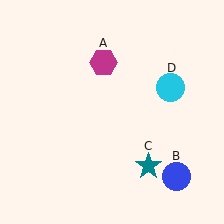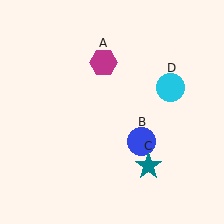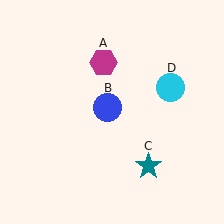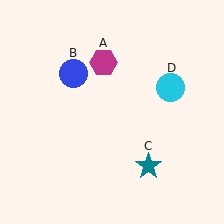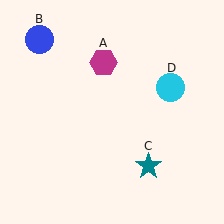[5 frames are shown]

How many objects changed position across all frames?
1 object changed position: blue circle (object B).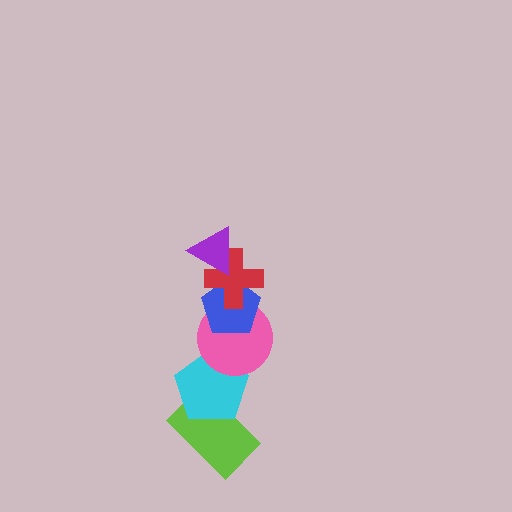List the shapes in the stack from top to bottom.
From top to bottom: the purple triangle, the red cross, the blue pentagon, the pink circle, the cyan pentagon, the lime rectangle.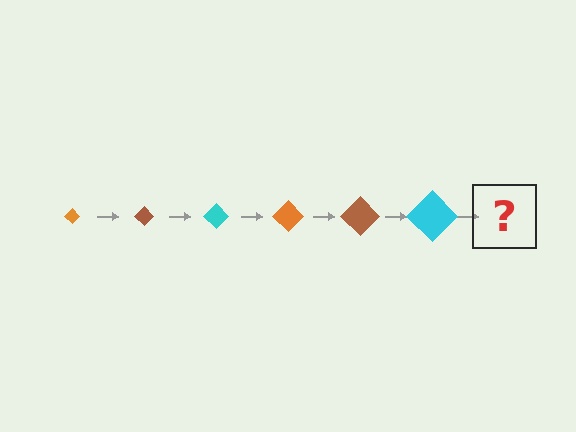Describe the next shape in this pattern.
It should be an orange diamond, larger than the previous one.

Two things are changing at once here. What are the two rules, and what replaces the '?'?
The two rules are that the diamond grows larger each step and the color cycles through orange, brown, and cyan. The '?' should be an orange diamond, larger than the previous one.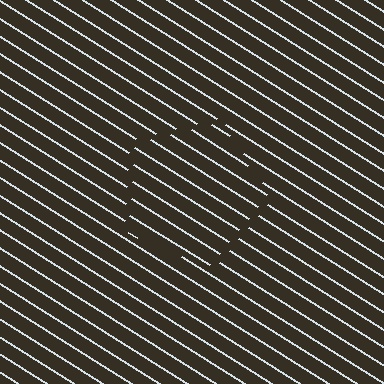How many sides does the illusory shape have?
5 sides — the line-ends trace a pentagon.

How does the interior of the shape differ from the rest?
The interior of the shape contains the same grating, shifted by half a period — the contour is defined by the phase discontinuity where line-ends from the inner and outer gratings abut.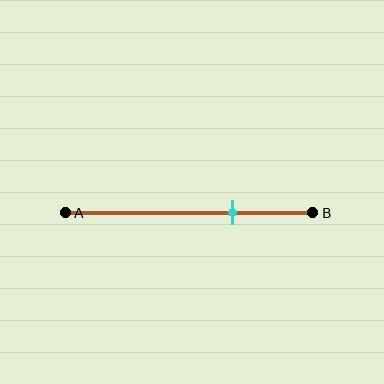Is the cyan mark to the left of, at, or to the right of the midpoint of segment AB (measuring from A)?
The cyan mark is to the right of the midpoint of segment AB.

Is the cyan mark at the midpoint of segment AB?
No, the mark is at about 70% from A, not at the 50% midpoint.